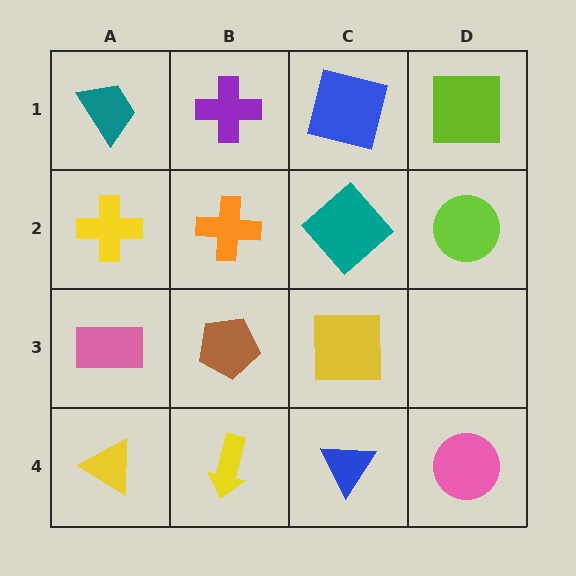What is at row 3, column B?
A brown pentagon.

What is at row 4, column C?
A blue triangle.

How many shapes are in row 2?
4 shapes.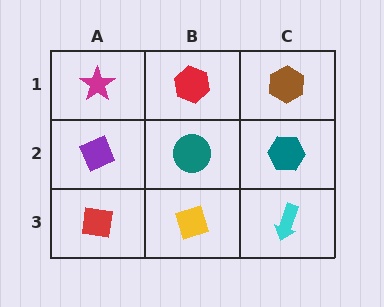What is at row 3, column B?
A yellow diamond.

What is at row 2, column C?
A teal hexagon.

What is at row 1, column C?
A brown hexagon.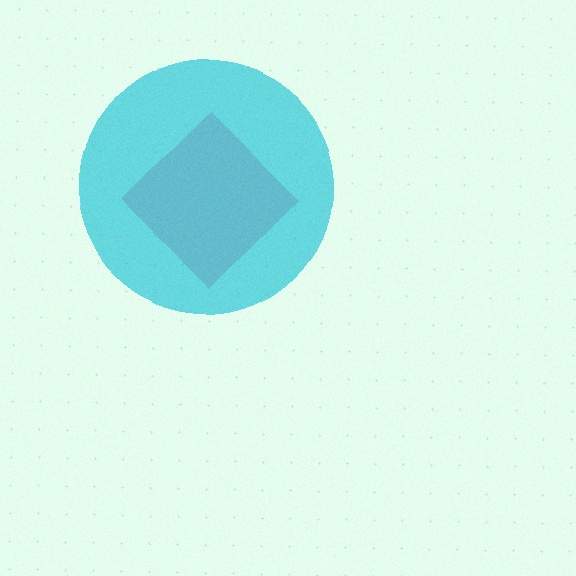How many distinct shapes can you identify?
There are 2 distinct shapes: a pink diamond, a cyan circle.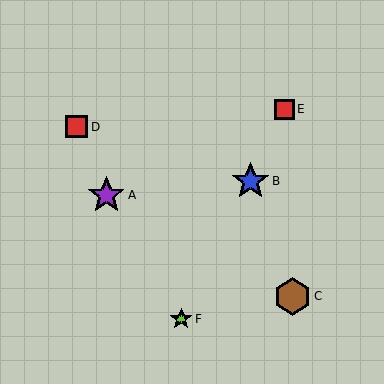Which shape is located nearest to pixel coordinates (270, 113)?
The red square (labeled E) at (284, 109) is nearest to that location.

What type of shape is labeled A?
Shape A is a purple star.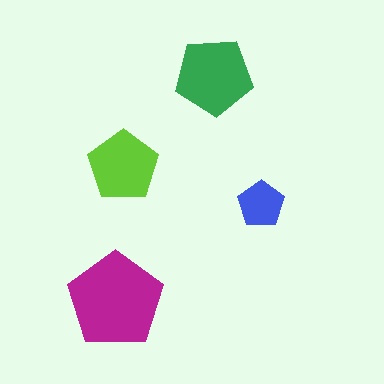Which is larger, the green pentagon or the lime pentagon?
The green one.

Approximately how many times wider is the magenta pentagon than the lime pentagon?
About 1.5 times wider.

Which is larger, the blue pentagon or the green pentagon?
The green one.